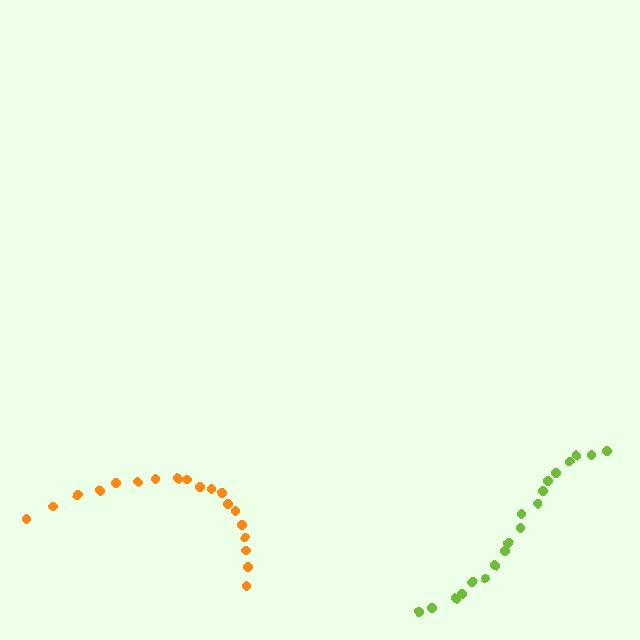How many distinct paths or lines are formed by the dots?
There are 2 distinct paths.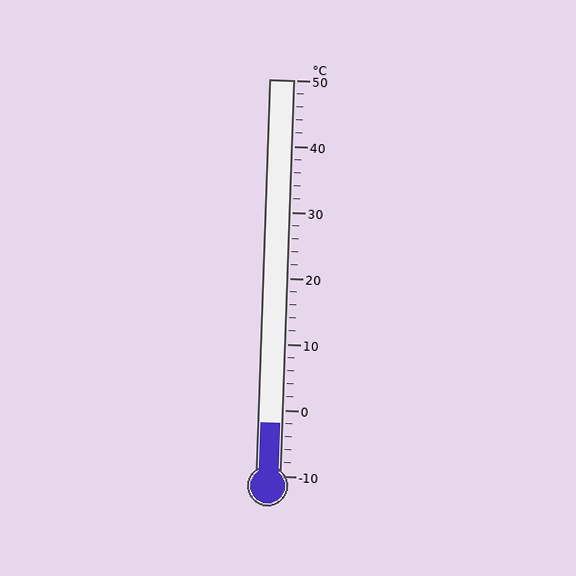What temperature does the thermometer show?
The thermometer shows approximately -2°C.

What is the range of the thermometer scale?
The thermometer scale ranges from -10°C to 50°C.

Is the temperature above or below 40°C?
The temperature is below 40°C.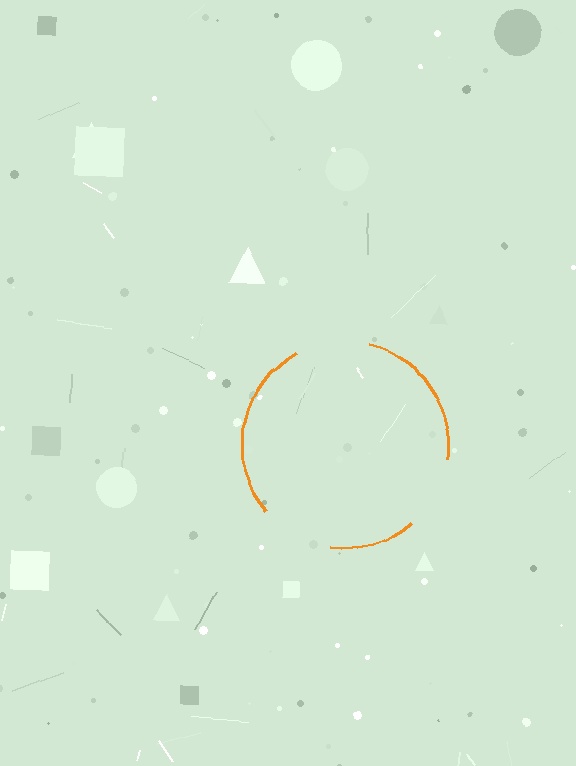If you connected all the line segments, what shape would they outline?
They would outline a circle.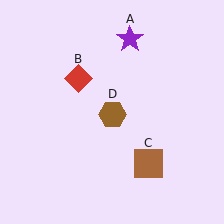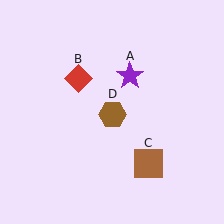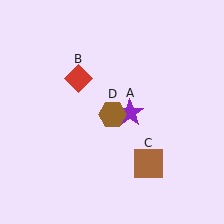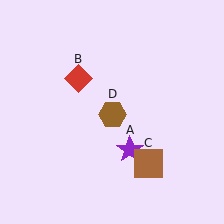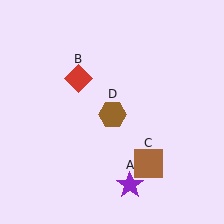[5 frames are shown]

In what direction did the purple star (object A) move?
The purple star (object A) moved down.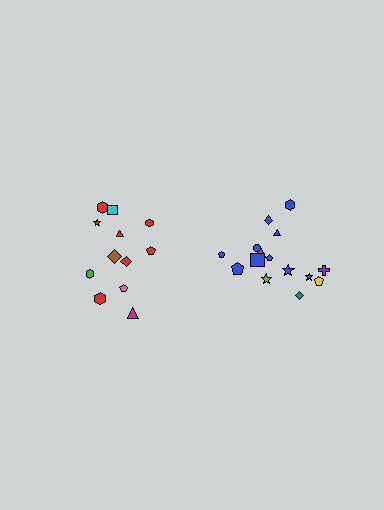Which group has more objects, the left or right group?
The right group.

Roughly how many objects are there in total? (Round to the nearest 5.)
Roughly 25 objects in total.